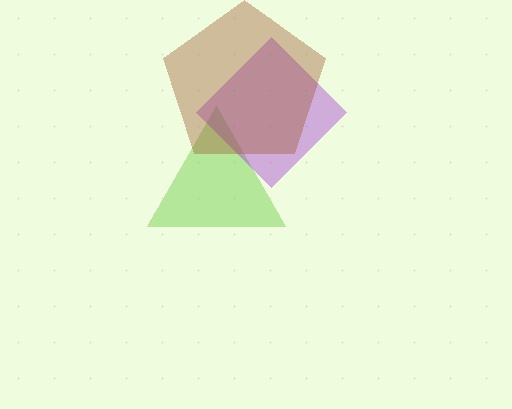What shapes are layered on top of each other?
The layered shapes are: a lime triangle, a purple diamond, a brown pentagon.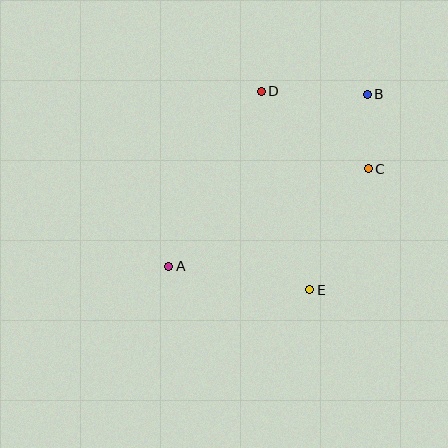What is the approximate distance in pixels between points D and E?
The distance between D and E is approximately 204 pixels.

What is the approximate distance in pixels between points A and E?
The distance between A and E is approximately 143 pixels.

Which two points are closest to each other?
Points B and C are closest to each other.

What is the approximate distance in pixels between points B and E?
The distance between B and E is approximately 204 pixels.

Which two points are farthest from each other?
Points A and B are farthest from each other.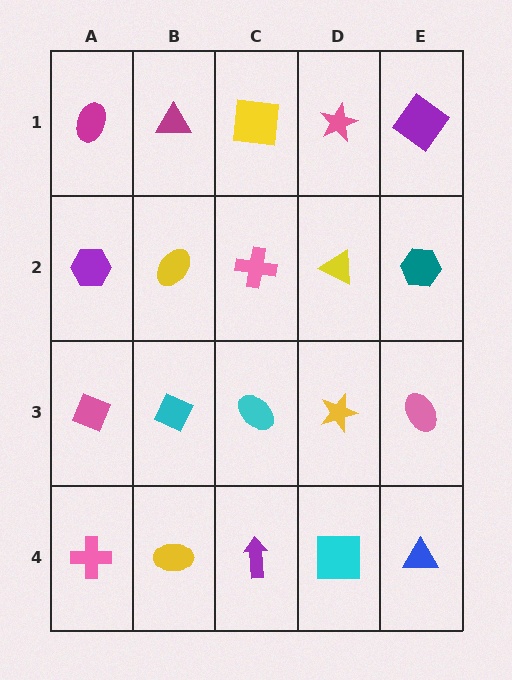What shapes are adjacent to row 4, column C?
A cyan ellipse (row 3, column C), a yellow ellipse (row 4, column B), a cyan square (row 4, column D).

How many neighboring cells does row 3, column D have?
4.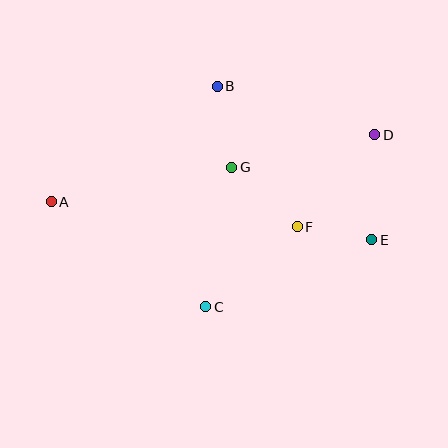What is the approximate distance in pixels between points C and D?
The distance between C and D is approximately 241 pixels.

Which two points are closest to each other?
Points E and F are closest to each other.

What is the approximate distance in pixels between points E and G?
The distance between E and G is approximately 158 pixels.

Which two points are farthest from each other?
Points A and D are farthest from each other.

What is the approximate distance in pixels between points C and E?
The distance between C and E is approximately 179 pixels.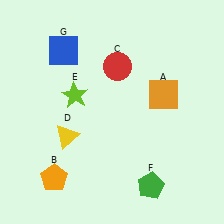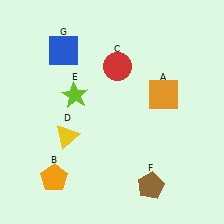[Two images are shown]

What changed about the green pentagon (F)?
In Image 1, F is green. In Image 2, it changed to brown.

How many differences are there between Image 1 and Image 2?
There is 1 difference between the two images.